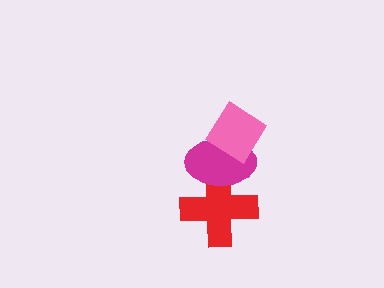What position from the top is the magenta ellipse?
The magenta ellipse is 2nd from the top.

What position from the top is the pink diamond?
The pink diamond is 1st from the top.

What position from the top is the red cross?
The red cross is 3rd from the top.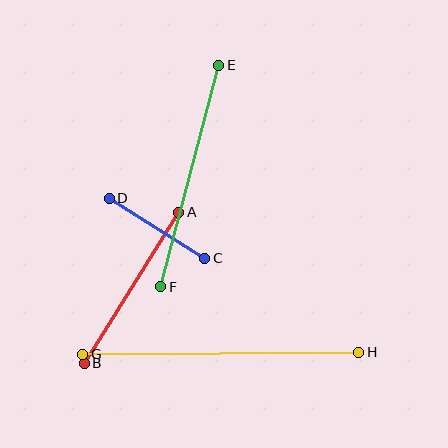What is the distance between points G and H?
The distance is approximately 276 pixels.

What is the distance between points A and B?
The distance is approximately 178 pixels.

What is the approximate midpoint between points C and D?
The midpoint is at approximately (157, 228) pixels.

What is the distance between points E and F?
The distance is approximately 229 pixels.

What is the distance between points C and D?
The distance is approximately 113 pixels.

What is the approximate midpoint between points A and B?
The midpoint is at approximately (132, 288) pixels.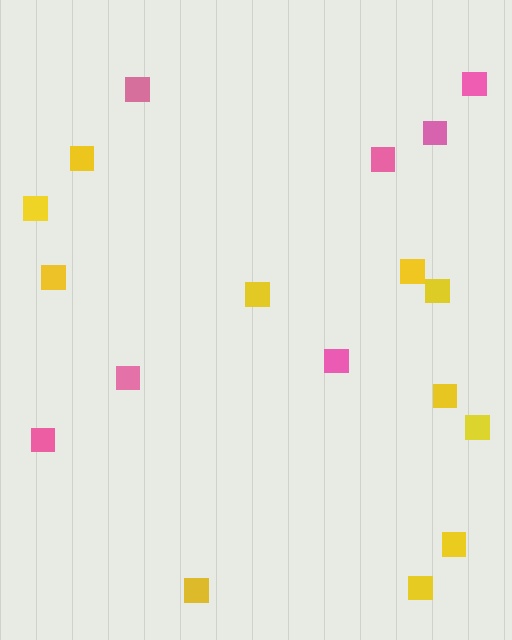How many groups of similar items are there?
There are 2 groups: one group of yellow squares (11) and one group of pink squares (7).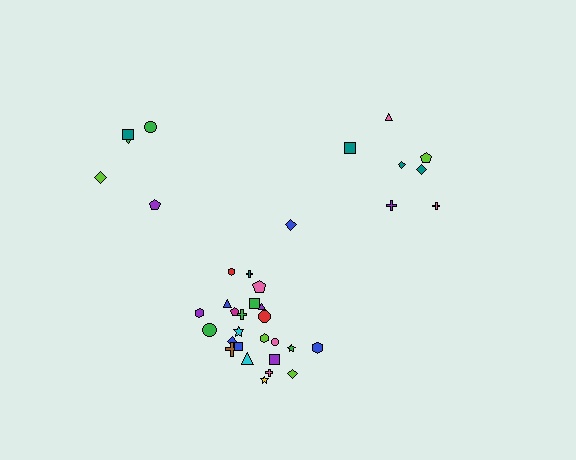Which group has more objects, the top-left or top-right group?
The top-right group.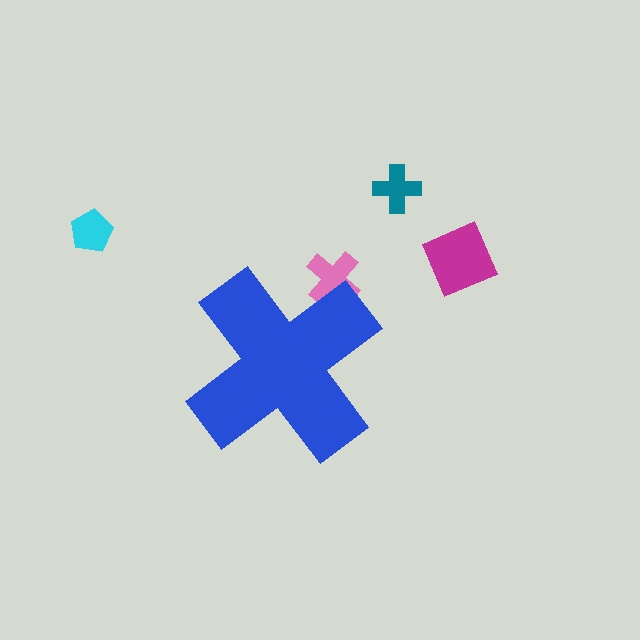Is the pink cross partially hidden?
Yes, the pink cross is partially hidden behind the blue cross.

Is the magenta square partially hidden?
No, the magenta square is fully visible.